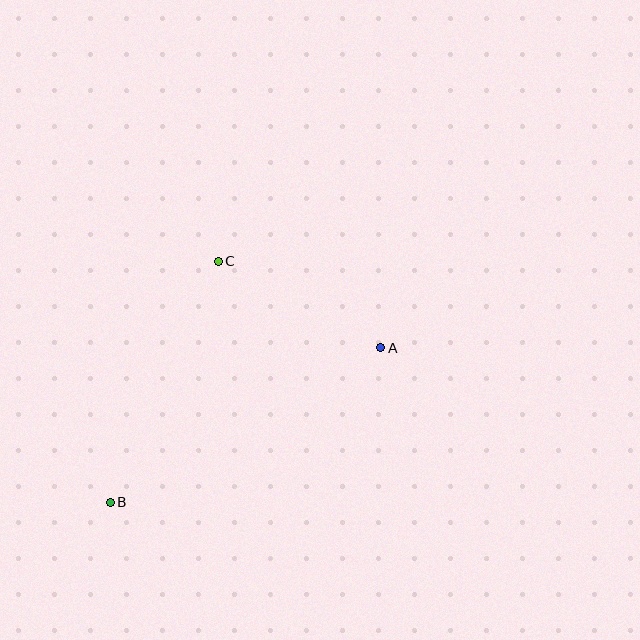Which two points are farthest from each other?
Points A and B are farthest from each other.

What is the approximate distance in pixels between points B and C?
The distance between B and C is approximately 264 pixels.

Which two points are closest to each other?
Points A and C are closest to each other.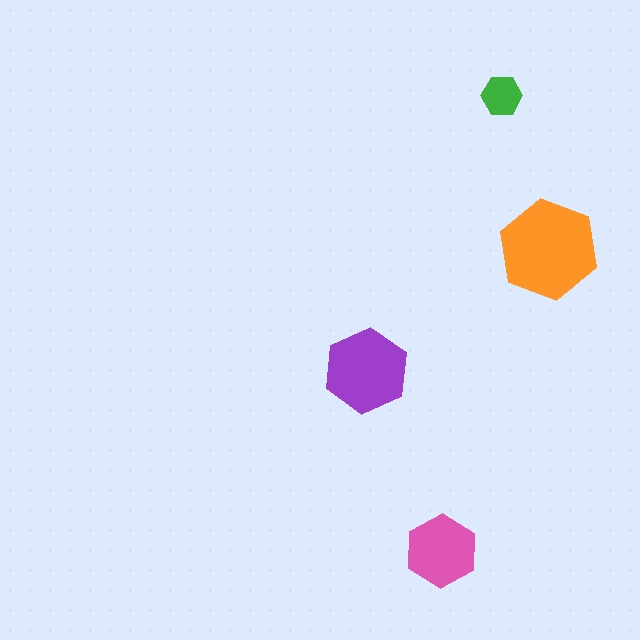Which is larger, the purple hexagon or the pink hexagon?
The purple one.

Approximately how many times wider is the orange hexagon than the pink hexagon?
About 1.5 times wider.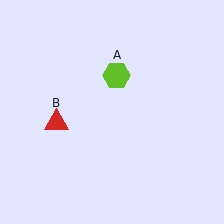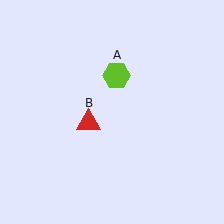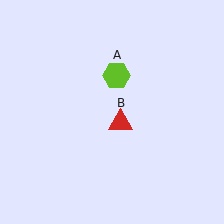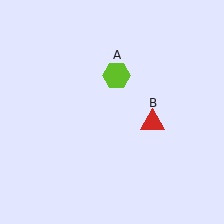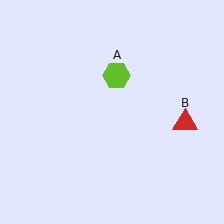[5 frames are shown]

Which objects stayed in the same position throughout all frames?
Lime hexagon (object A) remained stationary.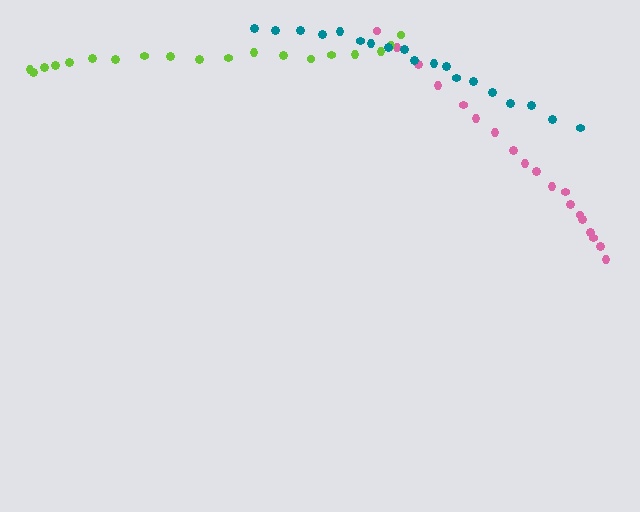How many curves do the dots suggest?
There are 3 distinct paths.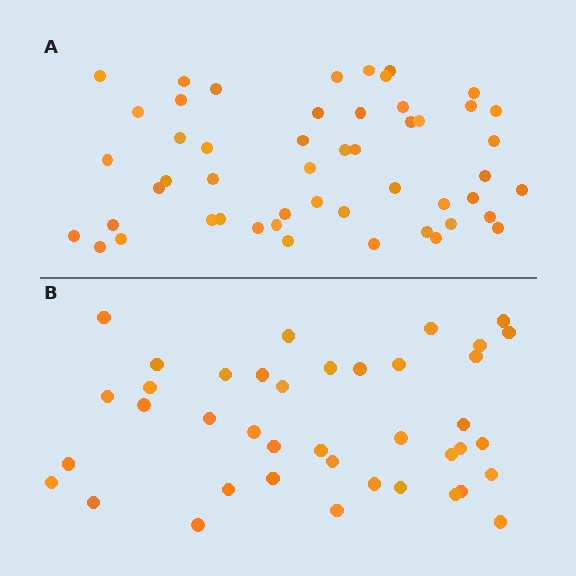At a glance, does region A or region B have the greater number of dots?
Region A (the top region) has more dots.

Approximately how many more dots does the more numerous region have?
Region A has roughly 12 or so more dots than region B.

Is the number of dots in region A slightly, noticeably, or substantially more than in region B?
Region A has noticeably more, but not dramatically so. The ratio is roughly 1.3 to 1.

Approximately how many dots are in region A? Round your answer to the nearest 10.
About 50 dots. (The exact count is 51, which rounds to 50.)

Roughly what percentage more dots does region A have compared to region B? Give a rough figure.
About 30% more.